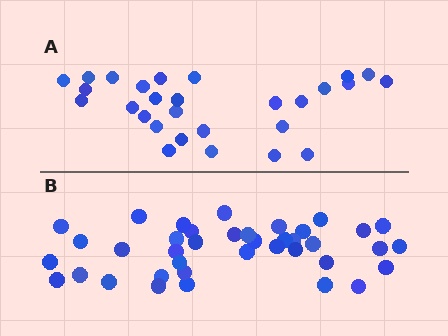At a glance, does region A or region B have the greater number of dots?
Region B (the bottom region) has more dots.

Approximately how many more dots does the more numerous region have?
Region B has roughly 12 or so more dots than region A.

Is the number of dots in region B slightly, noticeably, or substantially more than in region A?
Region B has noticeably more, but not dramatically so. The ratio is roughly 1.4 to 1.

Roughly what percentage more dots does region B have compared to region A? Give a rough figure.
About 40% more.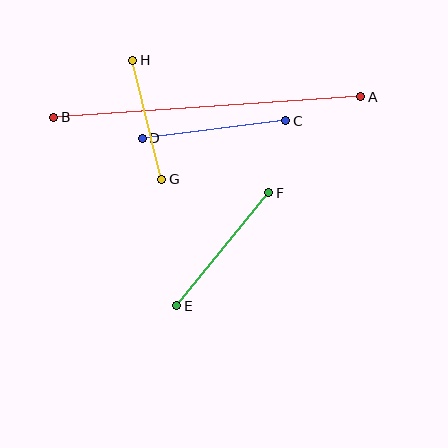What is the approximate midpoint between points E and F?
The midpoint is at approximately (223, 249) pixels.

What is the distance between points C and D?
The distance is approximately 144 pixels.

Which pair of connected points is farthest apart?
Points A and B are farthest apart.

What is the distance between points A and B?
The distance is approximately 308 pixels.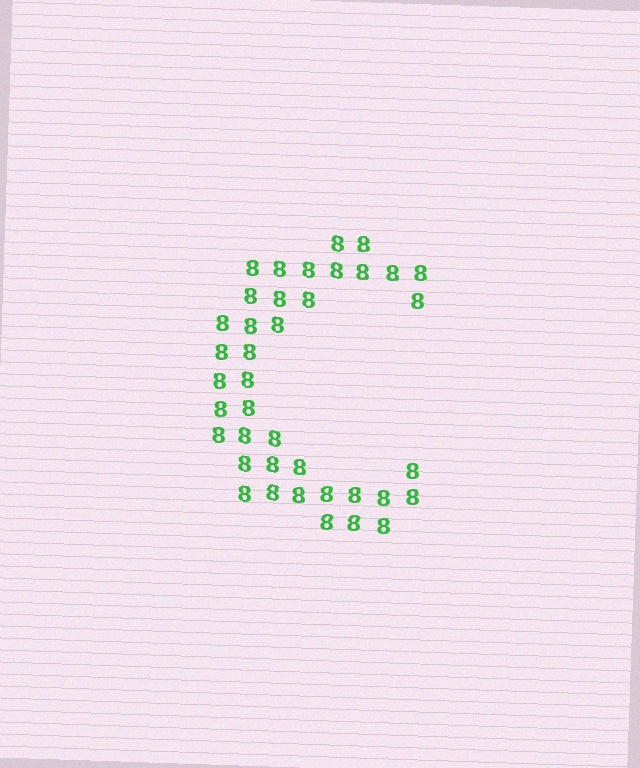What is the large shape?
The large shape is the letter C.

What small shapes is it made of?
It is made of small digit 8's.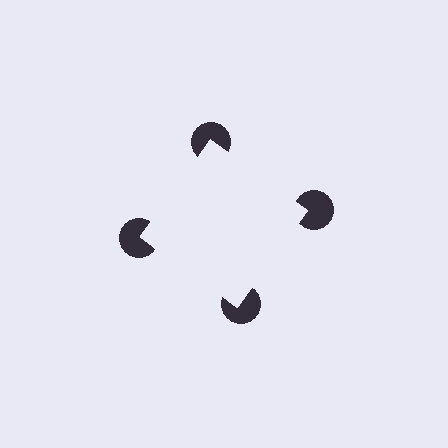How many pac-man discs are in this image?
There are 4 — one at each vertex of the illusory square.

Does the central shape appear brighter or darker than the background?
It typically appears slightly brighter than the background, even though no actual brightness change is drawn.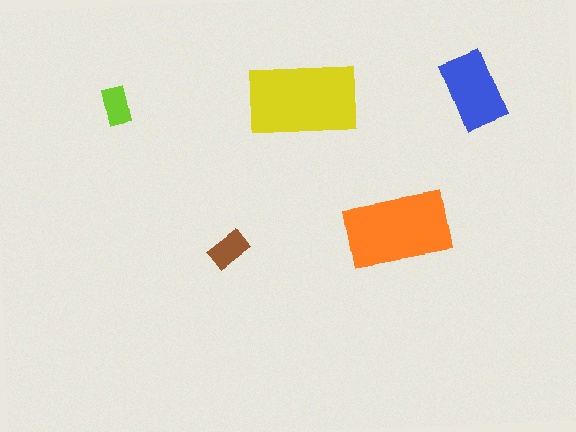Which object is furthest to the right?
The blue rectangle is rightmost.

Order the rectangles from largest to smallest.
the yellow one, the orange one, the blue one, the brown one, the lime one.